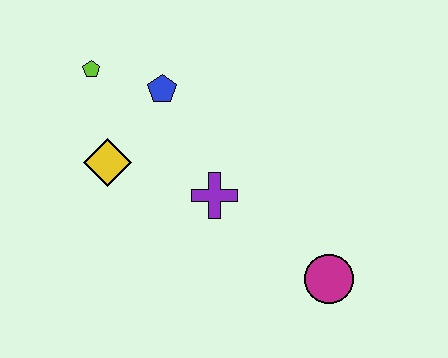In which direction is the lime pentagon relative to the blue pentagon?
The lime pentagon is to the left of the blue pentagon.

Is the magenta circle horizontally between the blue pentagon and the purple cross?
No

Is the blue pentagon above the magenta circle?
Yes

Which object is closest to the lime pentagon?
The blue pentagon is closest to the lime pentagon.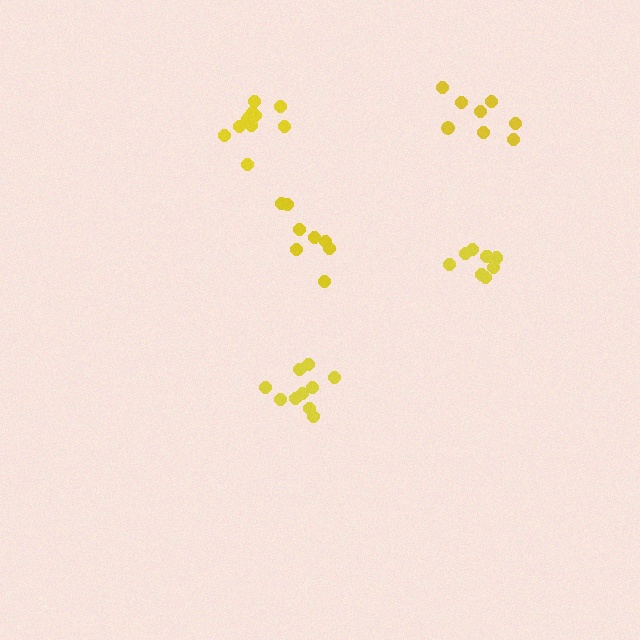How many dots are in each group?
Group 1: 8 dots, Group 2: 10 dots, Group 3: 11 dots, Group 4: 8 dots, Group 5: 8 dots (45 total).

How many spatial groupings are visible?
There are 5 spatial groupings.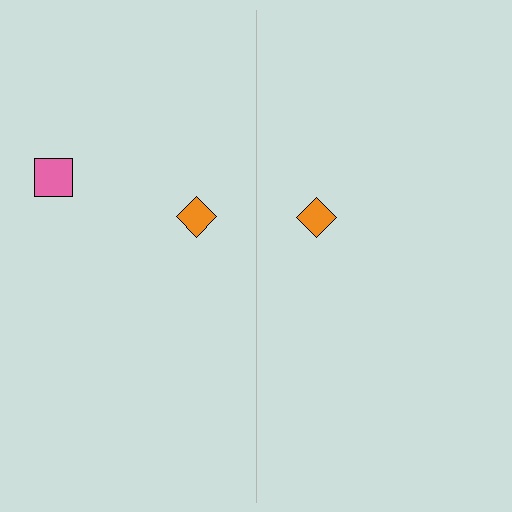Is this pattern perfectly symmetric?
No, the pattern is not perfectly symmetric. A pink square is missing from the right side.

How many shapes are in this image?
There are 3 shapes in this image.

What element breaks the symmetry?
A pink square is missing from the right side.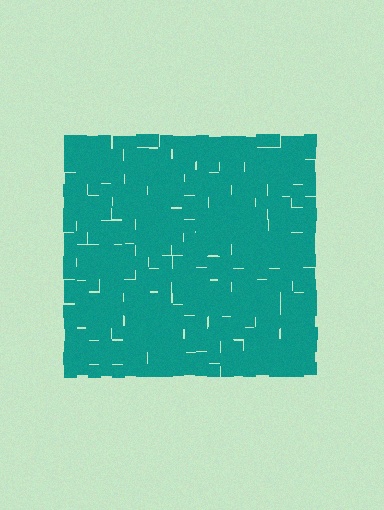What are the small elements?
The small elements are squares.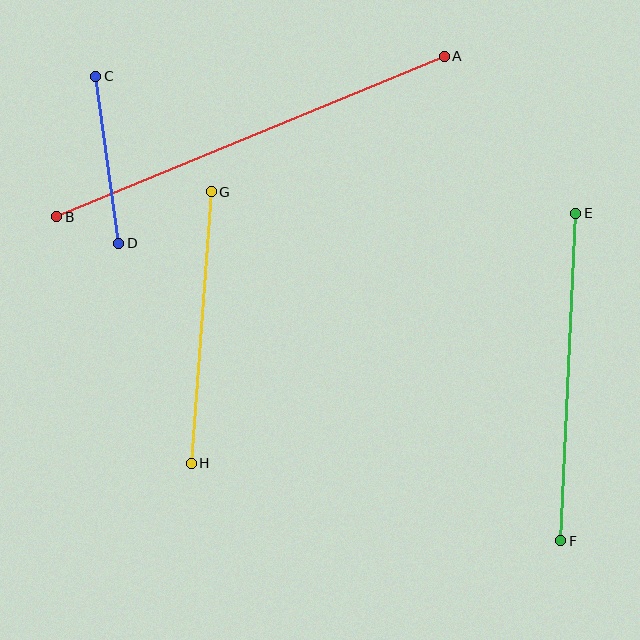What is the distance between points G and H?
The distance is approximately 272 pixels.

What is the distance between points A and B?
The distance is approximately 420 pixels.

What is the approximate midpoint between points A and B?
The midpoint is at approximately (251, 137) pixels.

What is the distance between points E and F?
The distance is approximately 328 pixels.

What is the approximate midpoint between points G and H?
The midpoint is at approximately (201, 327) pixels.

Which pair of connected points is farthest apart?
Points A and B are farthest apart.